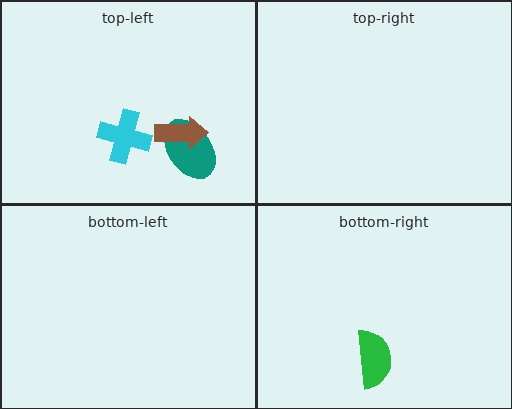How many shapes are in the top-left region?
3.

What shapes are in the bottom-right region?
The green semicircle.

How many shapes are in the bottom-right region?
1.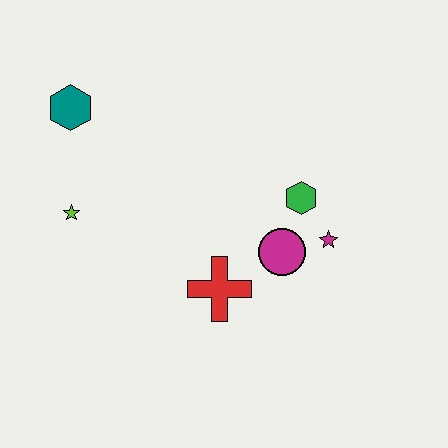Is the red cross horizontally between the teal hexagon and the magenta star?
Yes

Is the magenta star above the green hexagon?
No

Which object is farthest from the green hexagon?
The teal hexagon is farthest from the green hexagon.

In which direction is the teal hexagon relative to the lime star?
The teal hexagon is above the lime star.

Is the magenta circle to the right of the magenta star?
No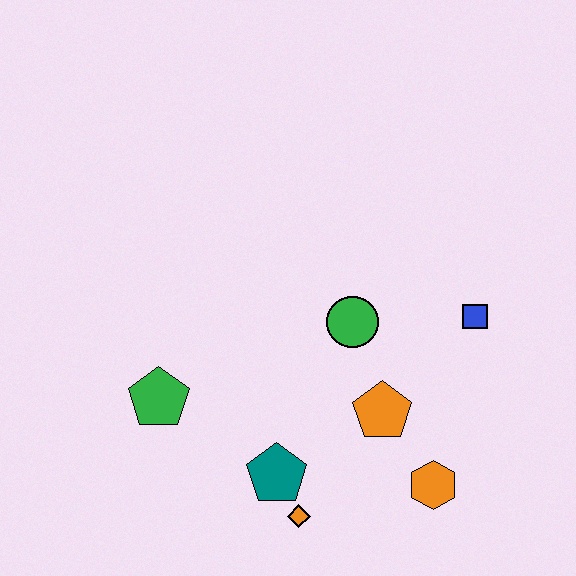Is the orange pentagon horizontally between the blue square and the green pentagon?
Yes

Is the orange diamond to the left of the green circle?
Yes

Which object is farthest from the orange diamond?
The blue square is farthest from the orange diamond.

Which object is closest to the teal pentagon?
The orange diamond is closest to the teal pentagon.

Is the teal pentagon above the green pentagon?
No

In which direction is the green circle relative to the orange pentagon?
The green circle is above the orange pentagon.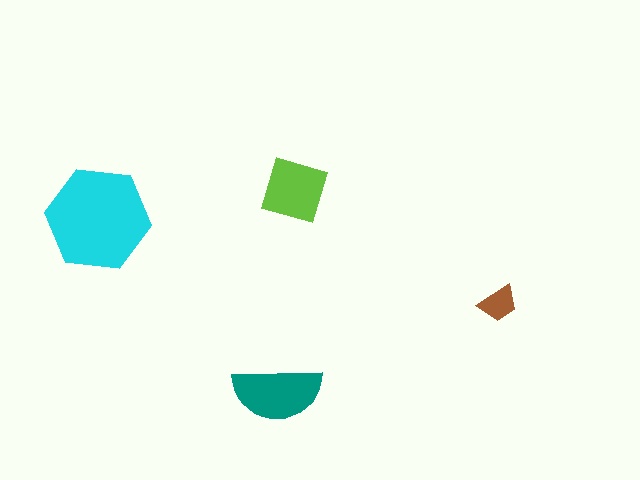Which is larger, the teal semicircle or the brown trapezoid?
The teal semicircle.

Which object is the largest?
The cyan hexagon.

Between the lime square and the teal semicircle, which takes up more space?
The teal semicircle.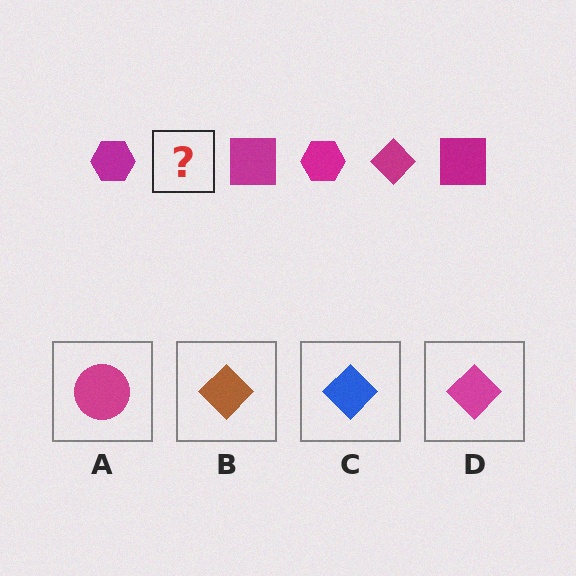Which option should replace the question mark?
Option D.